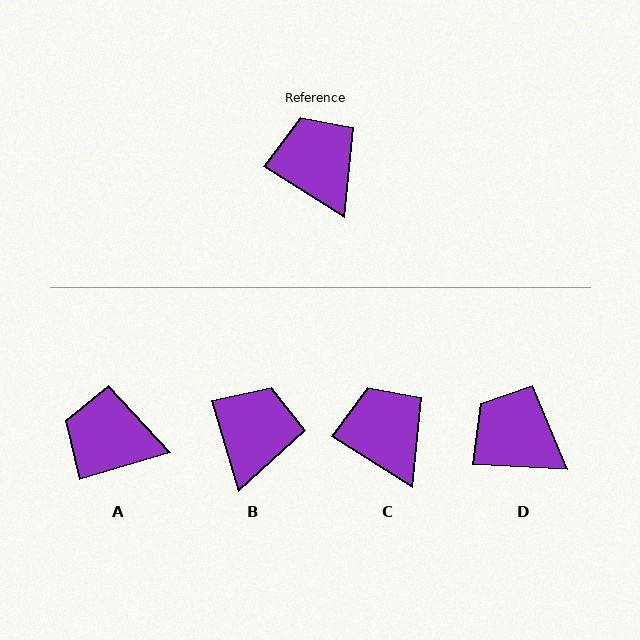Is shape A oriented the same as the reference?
No, it is off by about 49 degrees.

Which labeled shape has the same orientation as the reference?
C.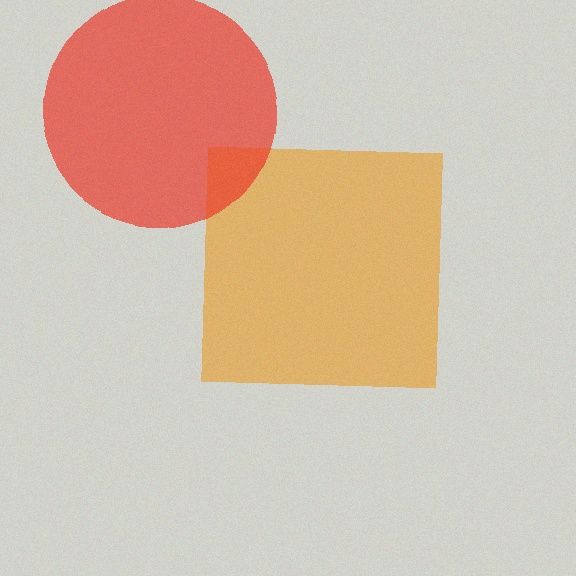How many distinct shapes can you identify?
There are 2 distinct shapes: an orange square, a red circle.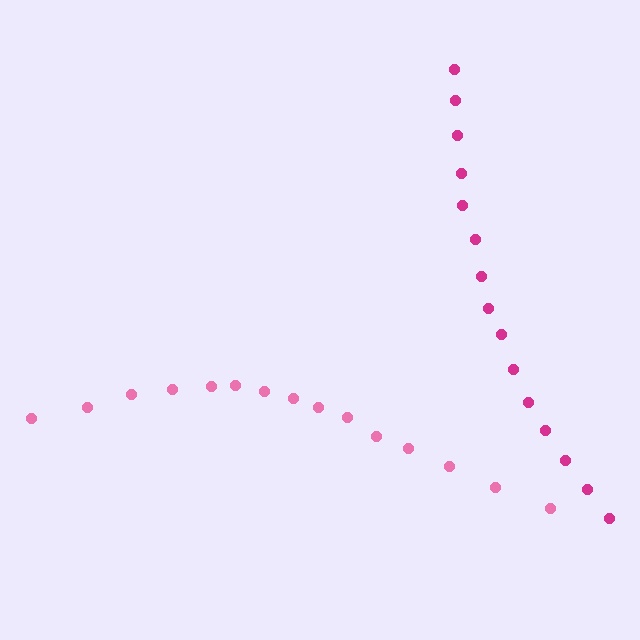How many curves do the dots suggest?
There are 2 distinct paths.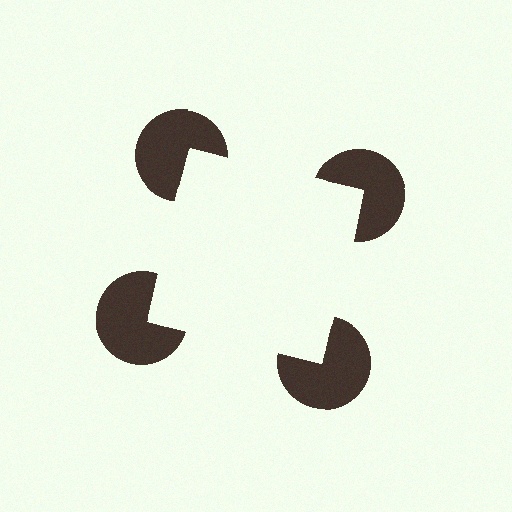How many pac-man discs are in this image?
There are 4 — one at each vertex of the illusory square.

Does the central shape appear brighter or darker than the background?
It typically appears slightly brighter than the background, even though no actual brightness change is drawn.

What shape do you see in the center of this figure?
An illusory square — its edges are inferred from the aligned wedge cuts in the pac-man discs, not physically drawn.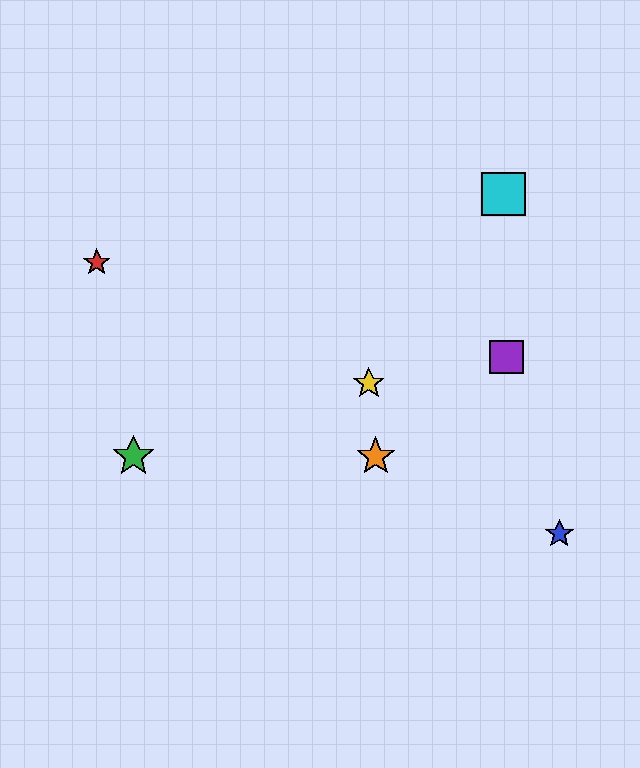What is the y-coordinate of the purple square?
The purple square is at y≈357.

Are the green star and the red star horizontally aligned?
No, the green star is at y≈456 and the red star is at y≈263.